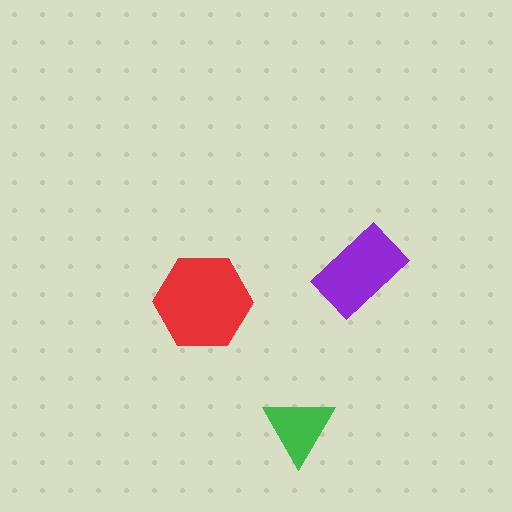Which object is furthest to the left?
The red hexagon is leftmost.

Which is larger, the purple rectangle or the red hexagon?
The red hexagon.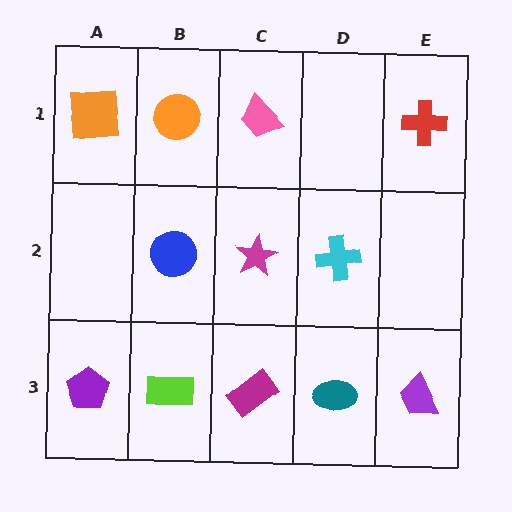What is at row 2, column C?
A magenta star.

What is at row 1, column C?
A pink trapezoid.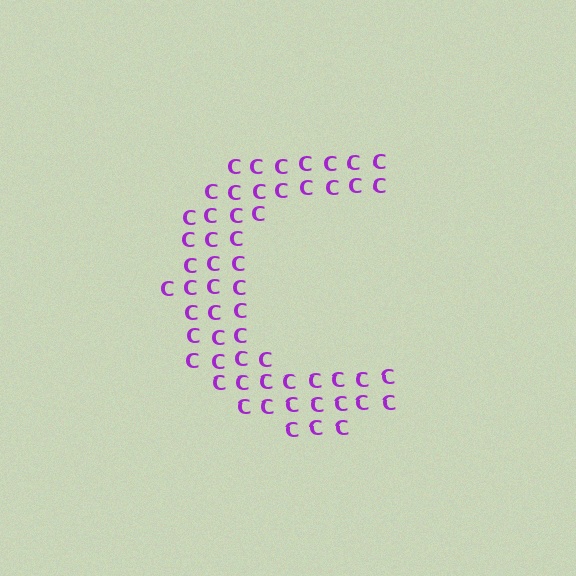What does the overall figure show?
The overall figure shows the letter C.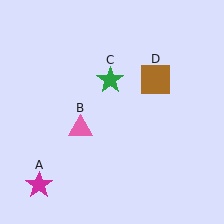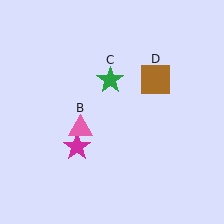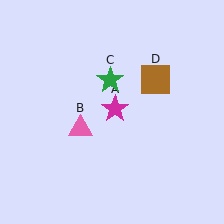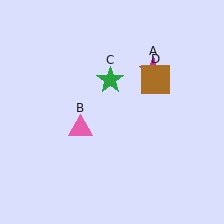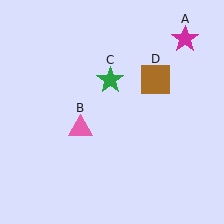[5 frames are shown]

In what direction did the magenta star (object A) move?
The magenta star (object A) moved up and to the right.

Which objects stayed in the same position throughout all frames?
Pink triangle (object B) and green star (object C) and brown square (object D) remained stationary.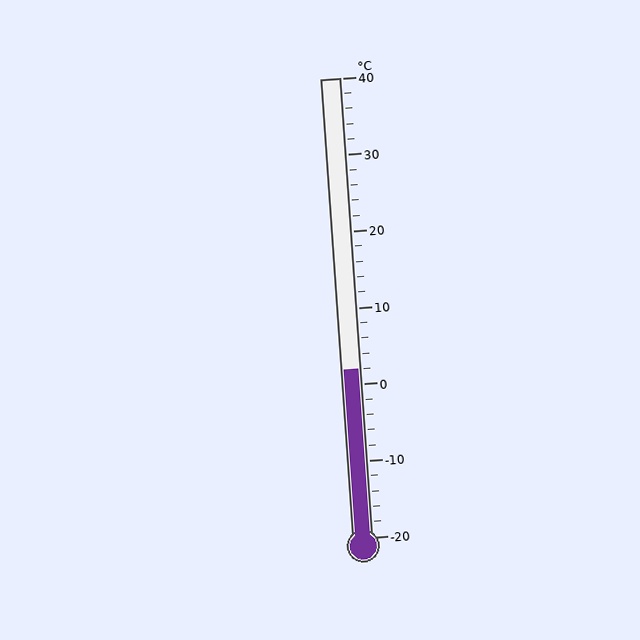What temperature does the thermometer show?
The thermometer shows approximately 2°C.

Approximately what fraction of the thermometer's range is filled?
The thermometer is filled to approximately 35% of its range.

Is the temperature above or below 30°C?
The temperature is below 30°C.